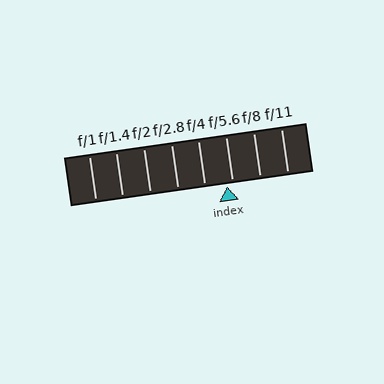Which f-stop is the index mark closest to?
The index mark is closest to f/5.6.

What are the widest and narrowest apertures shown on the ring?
The widest aperture shown is f/1 and the narrowest is f/11.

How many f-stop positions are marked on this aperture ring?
There are 8 f-stop positions marked.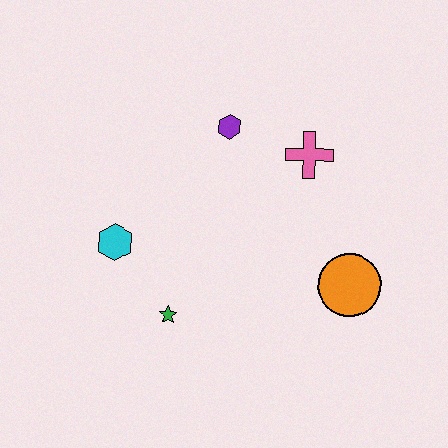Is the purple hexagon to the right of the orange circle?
No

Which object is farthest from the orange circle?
The cyan hexagon is farthest from the orange circle.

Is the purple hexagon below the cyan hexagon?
No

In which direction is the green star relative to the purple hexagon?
The green star is below the purple hexagon.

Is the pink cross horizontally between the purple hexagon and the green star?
No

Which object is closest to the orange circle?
The pink cross is closest to the orange circle.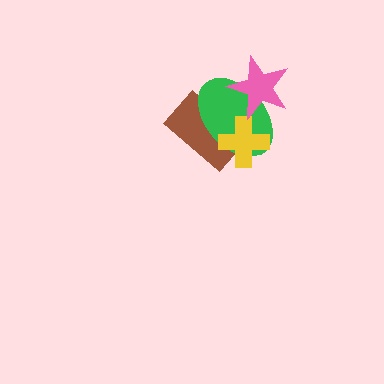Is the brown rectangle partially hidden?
Yes, it is partially covered by another shape.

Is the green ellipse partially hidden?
Yes, it is partially covered by another shape.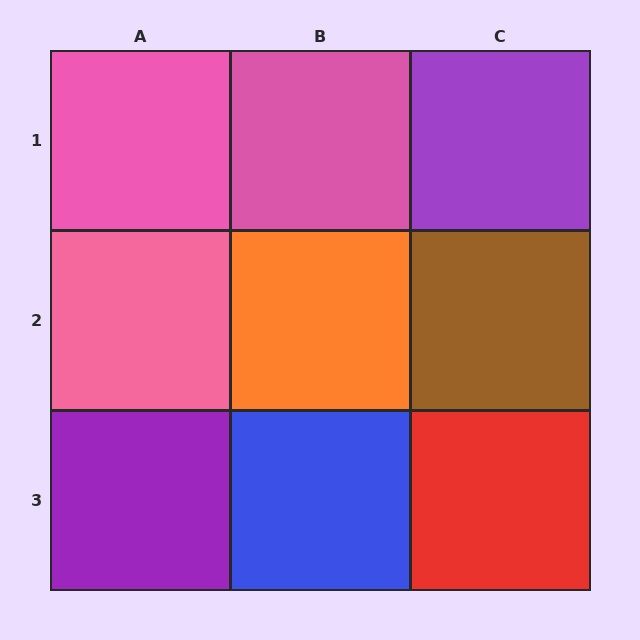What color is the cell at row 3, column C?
Red.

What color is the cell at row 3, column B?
Blue.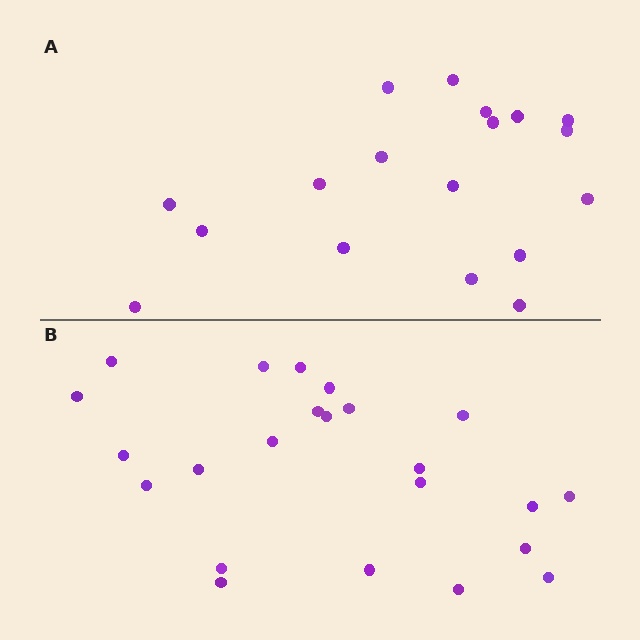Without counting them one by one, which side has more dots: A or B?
Region B (the bottom region) has more dots.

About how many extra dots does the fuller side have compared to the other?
Region B has about 5 more dots than region A.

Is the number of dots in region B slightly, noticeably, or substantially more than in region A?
Region B has noticeably more, but not dramatically so. The ratio is roughly 1.3 to 1.